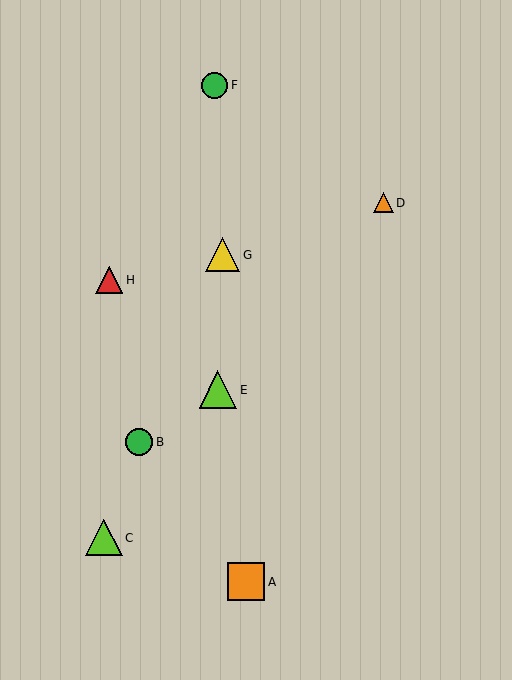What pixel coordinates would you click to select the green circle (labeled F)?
Click at (215, 85) to select the green circle F.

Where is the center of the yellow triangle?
The center of the yellow triangle is at (223, 255).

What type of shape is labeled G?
Shape G is a yellow triangle.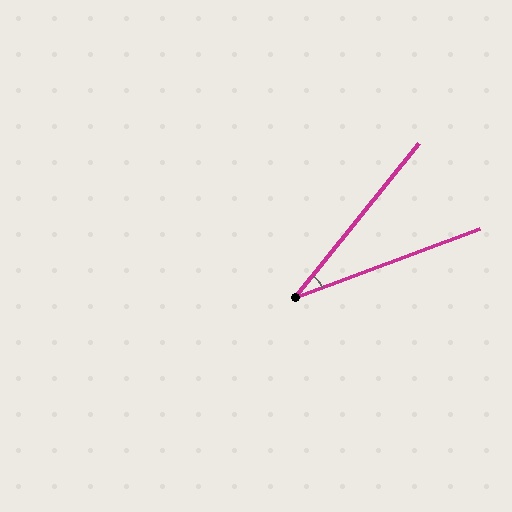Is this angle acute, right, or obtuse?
It is acute.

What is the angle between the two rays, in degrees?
Approximately 31 degrees.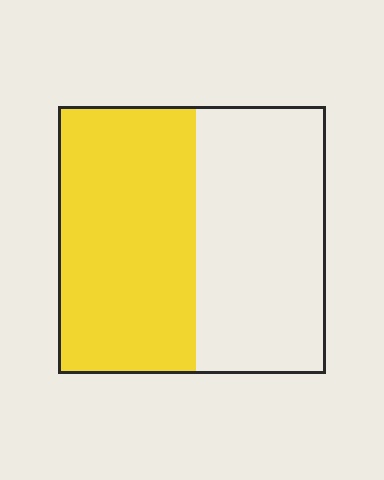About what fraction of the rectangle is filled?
About one half (1/2).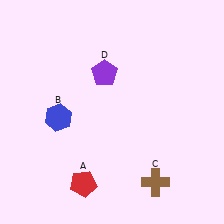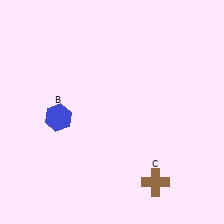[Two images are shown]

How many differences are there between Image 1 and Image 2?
There are 2 differences between the two images.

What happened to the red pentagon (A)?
The red pentagon (A) was removed in Image 2. It was in the bottom-left area of Image 1.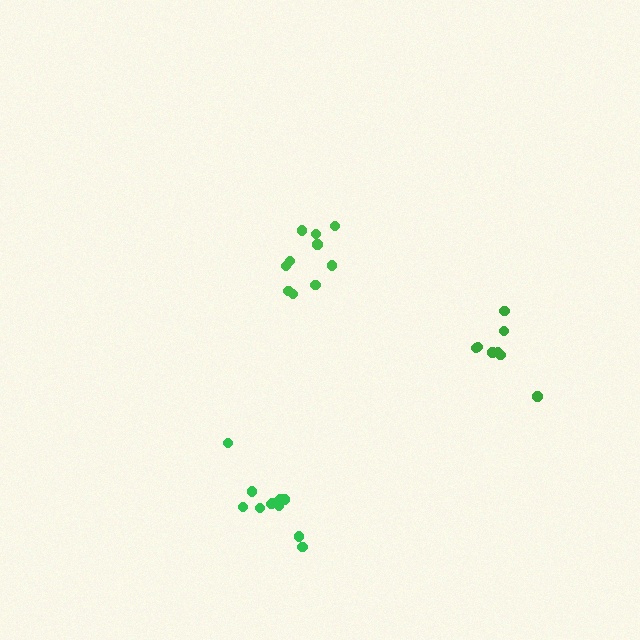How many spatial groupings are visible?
There are 3 spatial groupings.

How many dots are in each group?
Group 1: 11 dots, Group 2: 10 dots, Group 3: 8 dots (29 total).